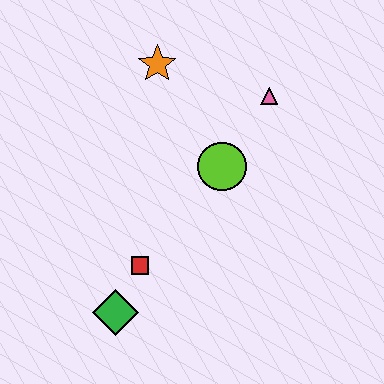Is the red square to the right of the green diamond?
Yes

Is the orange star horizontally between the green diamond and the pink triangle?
Yes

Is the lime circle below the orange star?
Yes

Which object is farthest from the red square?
The pink triangle is farthest from the red square.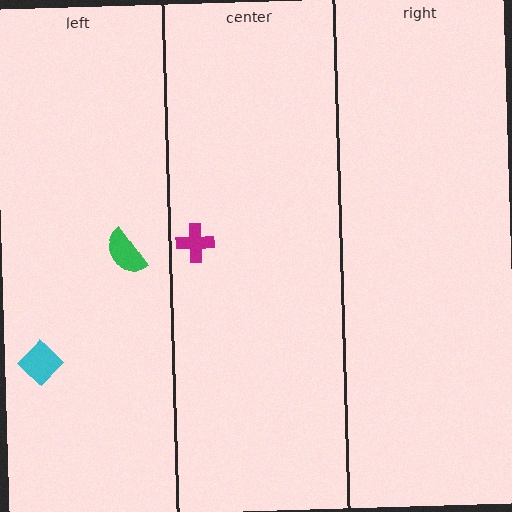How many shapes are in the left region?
2.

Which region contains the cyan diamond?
The left region.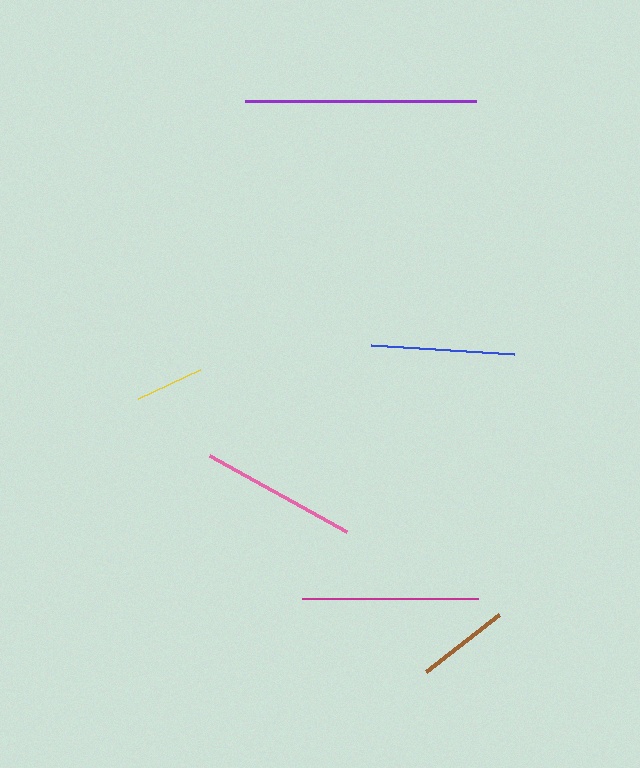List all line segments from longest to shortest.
From longest to shortest: purple, magenta, pink, blue, brown, yellow.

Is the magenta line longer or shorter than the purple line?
The purple line is longer than the magenta line.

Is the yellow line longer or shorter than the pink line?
The pink line is longer than the yellow line.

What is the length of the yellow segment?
The yellow segment is approximately 68 pixels long.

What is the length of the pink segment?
The pink segment is approximately 157 pixels long.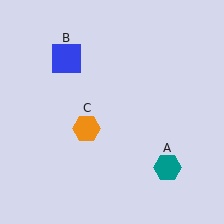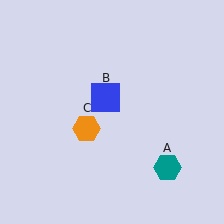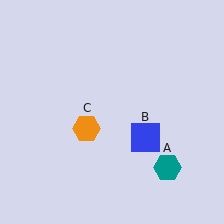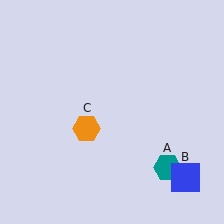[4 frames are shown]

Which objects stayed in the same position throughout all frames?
Teal hexagon (object A) and orange hexagon (object C) remained stationary.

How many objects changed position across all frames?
1 object changed position: blue square (object B).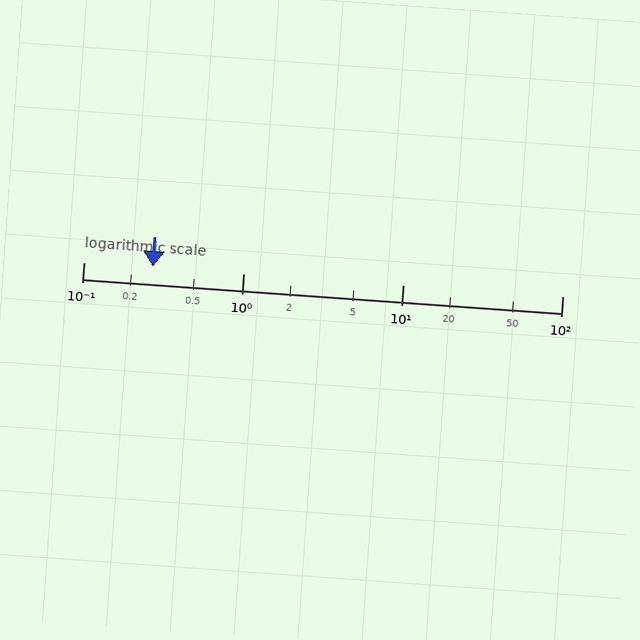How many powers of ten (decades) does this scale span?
The scale spans 3 decades, from 0.1 to 100.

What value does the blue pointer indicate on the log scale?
The pointer indicates approximately 0.27.